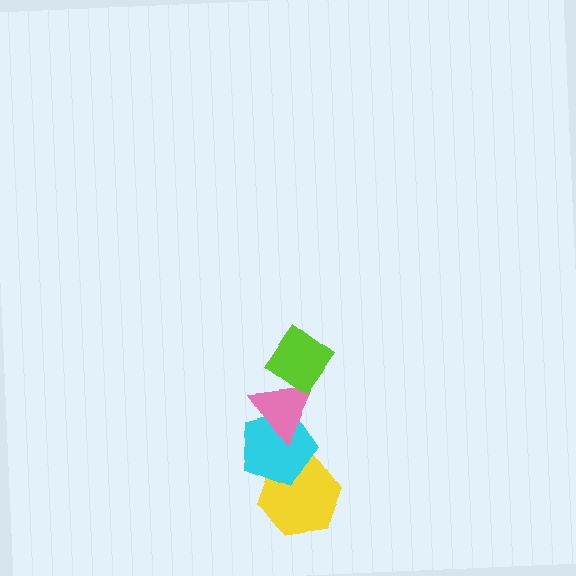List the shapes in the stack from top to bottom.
From top to bottom: the lime diamond, the pink triangle, the cyan pentagon, the yellow hexagon.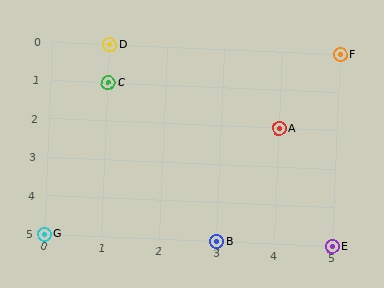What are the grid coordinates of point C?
Point C is at grid coordinates (1, 1).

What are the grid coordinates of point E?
Point E is at grid coordinates (5, 5).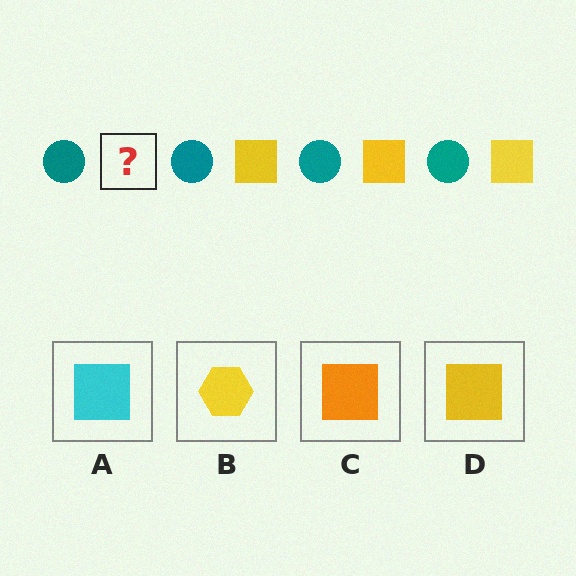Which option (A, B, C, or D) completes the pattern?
D.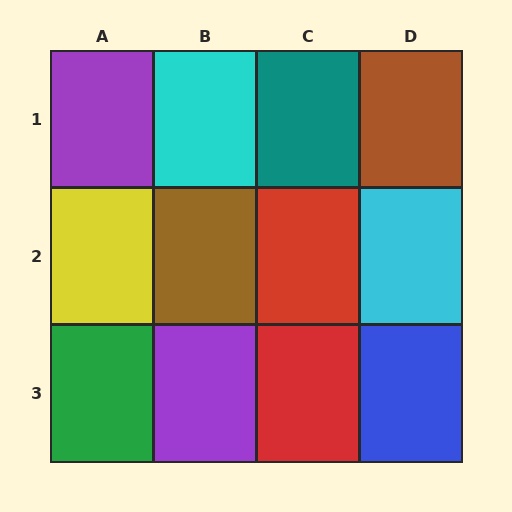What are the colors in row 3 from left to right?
Green, purple, red, blue.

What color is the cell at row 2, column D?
Cyan.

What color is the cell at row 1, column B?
Cyan.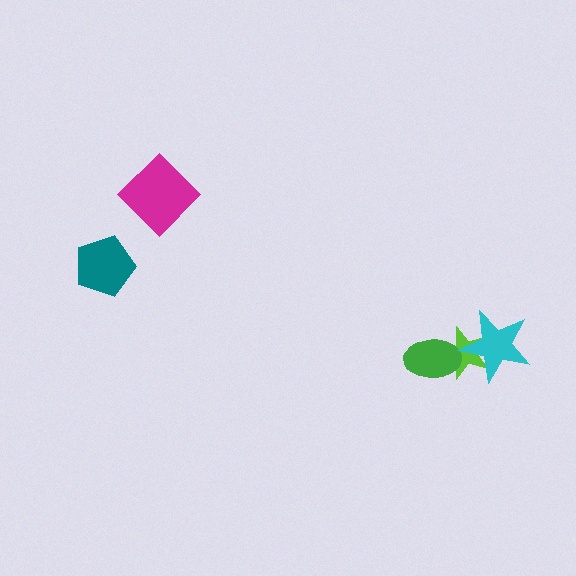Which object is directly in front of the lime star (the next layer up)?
The green ellipse is directly in front of the lime star.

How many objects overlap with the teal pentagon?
0 objects overlap with the teal pentagon.